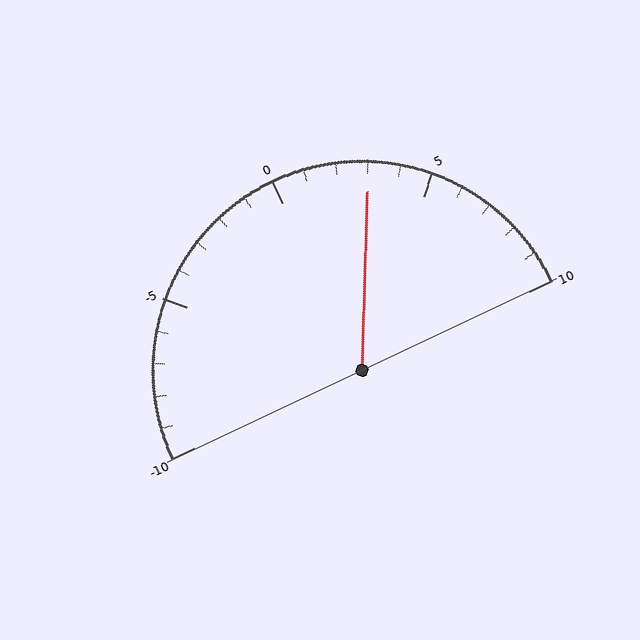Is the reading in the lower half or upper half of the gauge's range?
The reading is in the upper half of the range (-10 to 10).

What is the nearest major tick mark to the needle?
The nearest major tick mark is 5.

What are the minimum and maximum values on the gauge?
The gauge ranges from -10 to 10.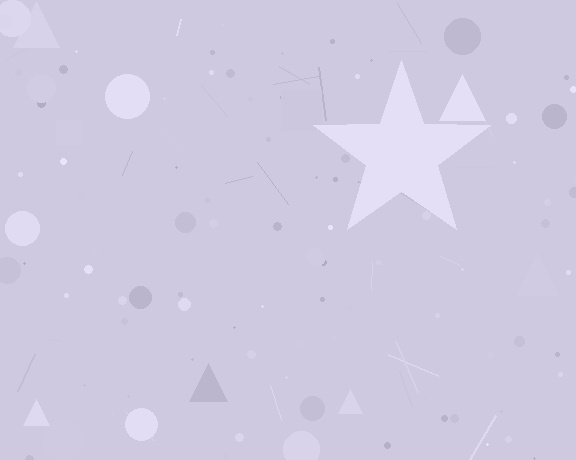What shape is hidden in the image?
A star is hidden in the image.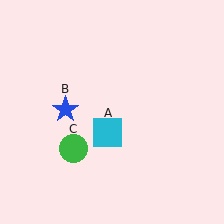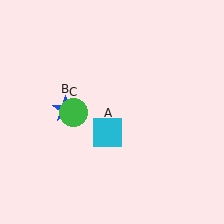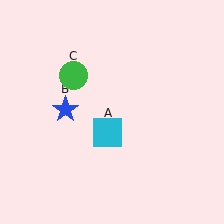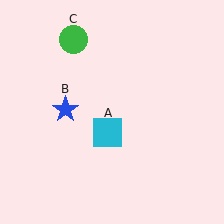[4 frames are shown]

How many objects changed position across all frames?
1 object changed position: green circle (object C).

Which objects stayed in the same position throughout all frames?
Cyan square (object A) and blue star (object B) remained stationary.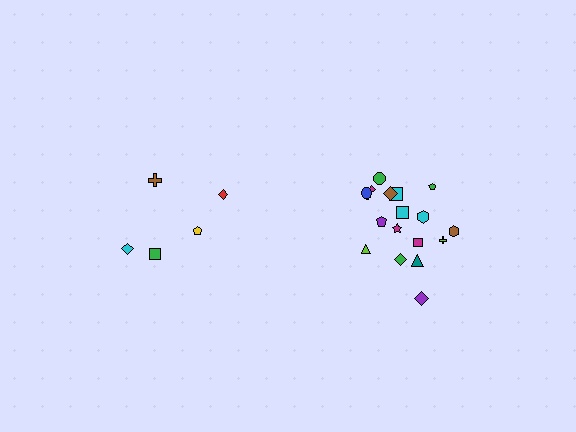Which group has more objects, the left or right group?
The right group.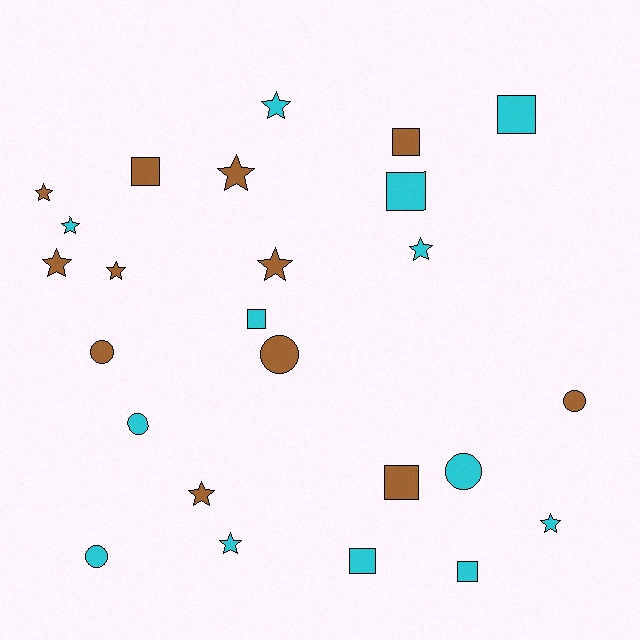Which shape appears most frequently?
Star, with 11 objects.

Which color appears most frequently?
Cyan, with 13 objects.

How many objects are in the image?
There are 25 objects.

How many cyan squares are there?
There are 5 cyan squares.